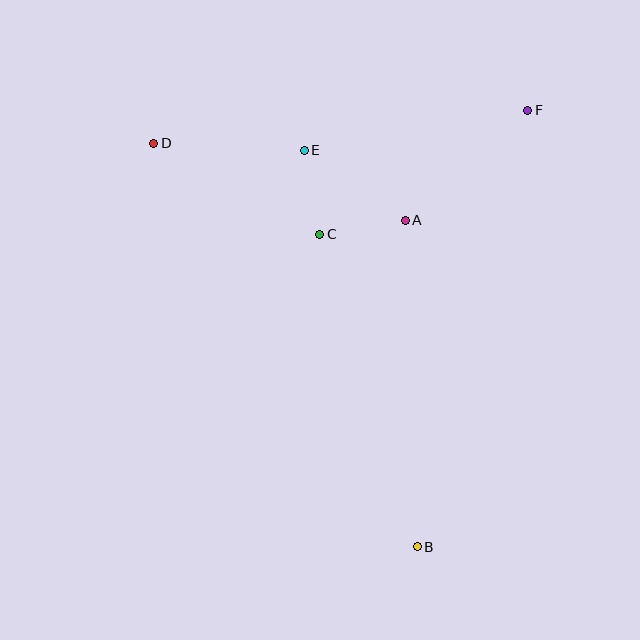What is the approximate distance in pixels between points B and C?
The distance between B and C is approximately 327 pixels.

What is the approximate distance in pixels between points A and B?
The distance between A and B is approximately 327 pixels.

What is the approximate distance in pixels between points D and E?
The distance between D and E is approximately 150 pixels.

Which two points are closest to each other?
Points C and E are closest to each other.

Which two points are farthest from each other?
Points B and D are farthest from each other.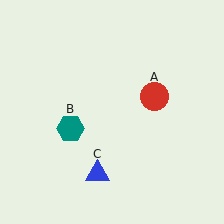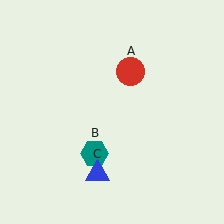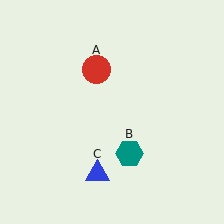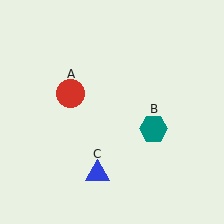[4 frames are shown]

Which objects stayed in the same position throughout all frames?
Blue triangle (object C) remained stationary.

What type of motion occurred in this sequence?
The red circle (object A), teal hexagon (object B) rotated counterclockwise around the center of the scene.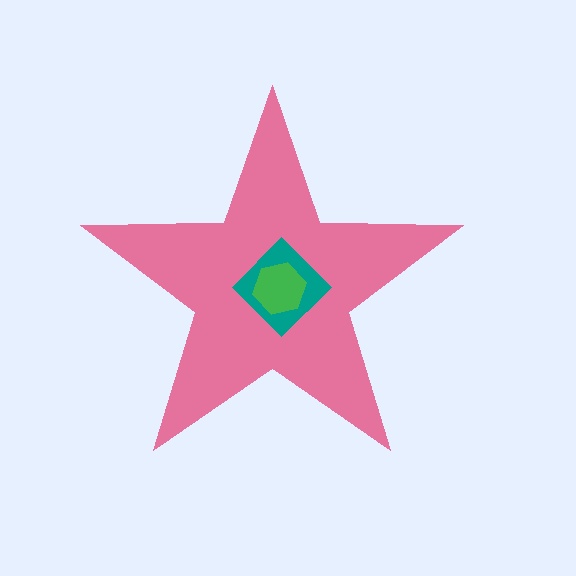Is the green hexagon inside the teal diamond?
Yes.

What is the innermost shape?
The green hexagon.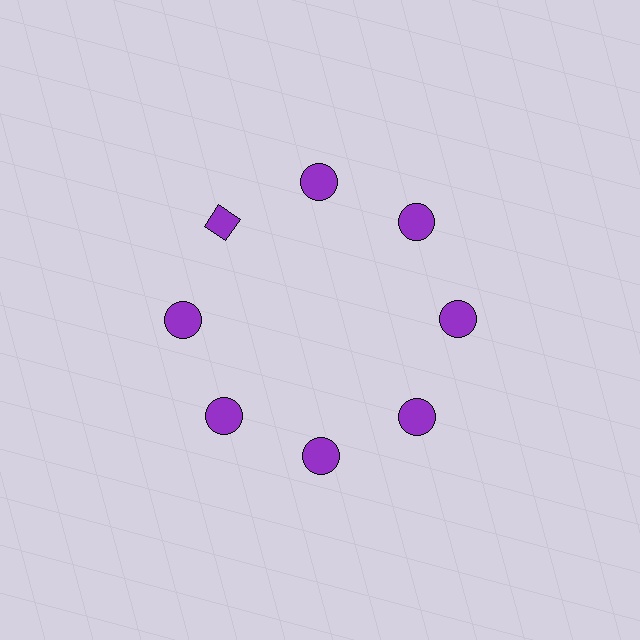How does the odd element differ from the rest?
It has a different shape: diamond instead of circle.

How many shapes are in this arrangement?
There are 8 shapes arranged in a ring pattern.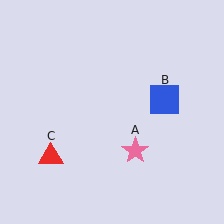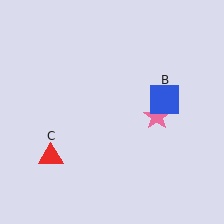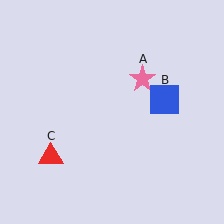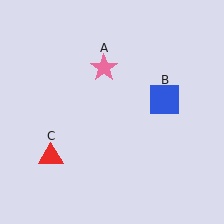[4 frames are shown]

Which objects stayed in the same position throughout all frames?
Blue square (object B) and red triangle (object C) remained stationary.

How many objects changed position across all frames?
1 object changed position: pink star (object A).